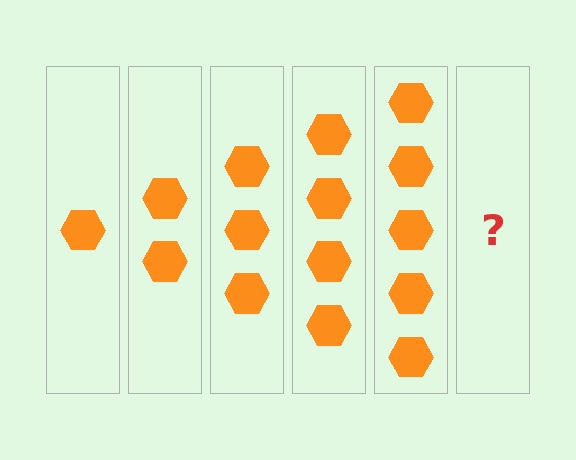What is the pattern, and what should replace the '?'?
The pattern is that each step adds one more hexagon. The '?' should be 6 hexagons.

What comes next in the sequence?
The next element should be 6 hexagons.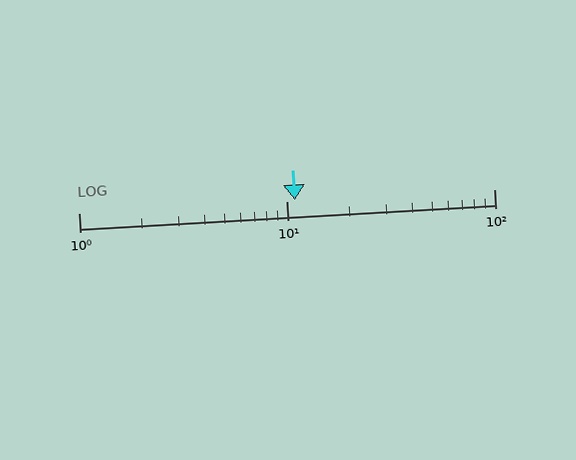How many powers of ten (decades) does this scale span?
The scale spans 2 decades, from 1 to 100.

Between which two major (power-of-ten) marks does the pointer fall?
The pointer is between 10 and 100.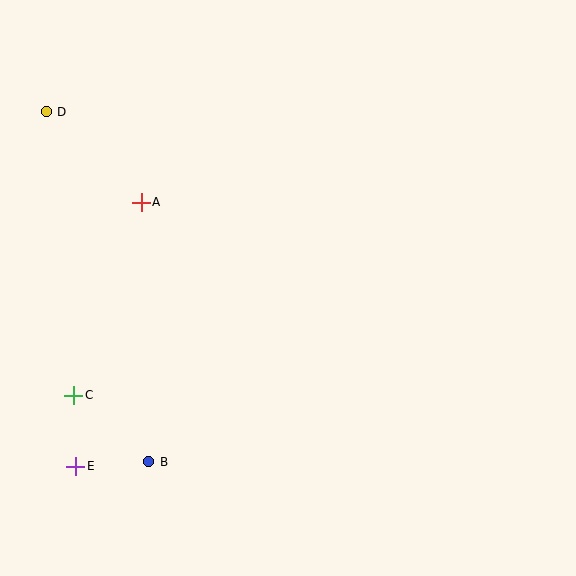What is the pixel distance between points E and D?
The distance between E and D is 356 pixels.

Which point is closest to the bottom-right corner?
Point B is closest to the bottom-right corner.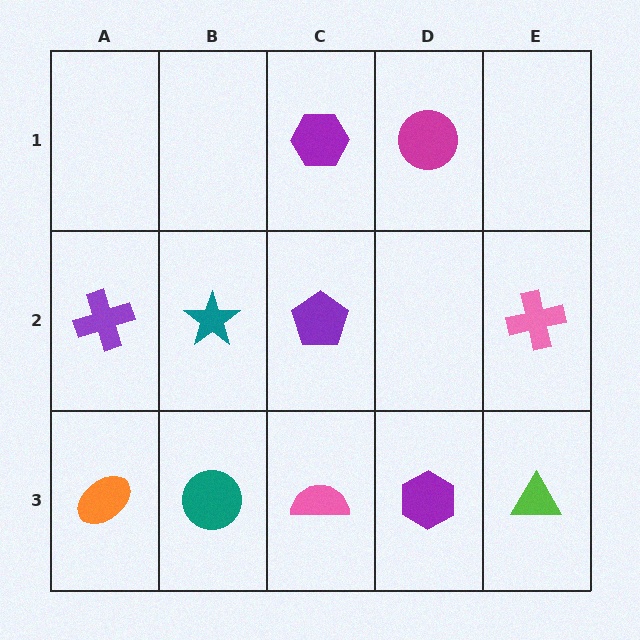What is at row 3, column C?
A pink semicircle.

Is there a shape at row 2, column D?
No, that cell is empty.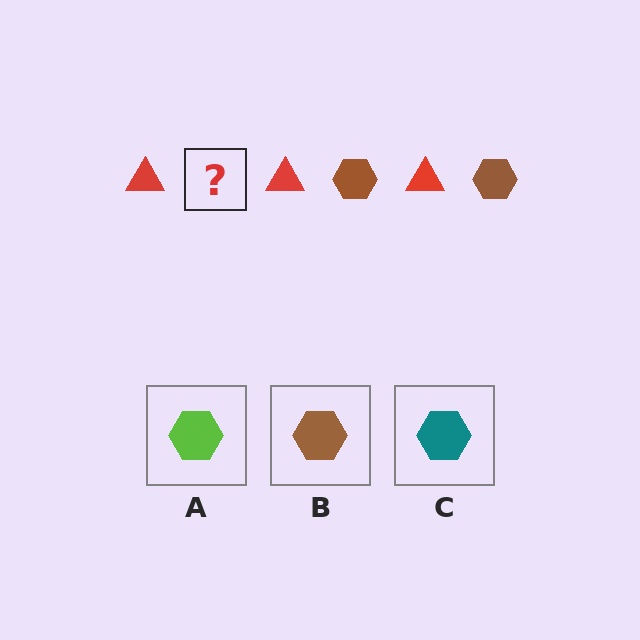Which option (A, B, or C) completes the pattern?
B.